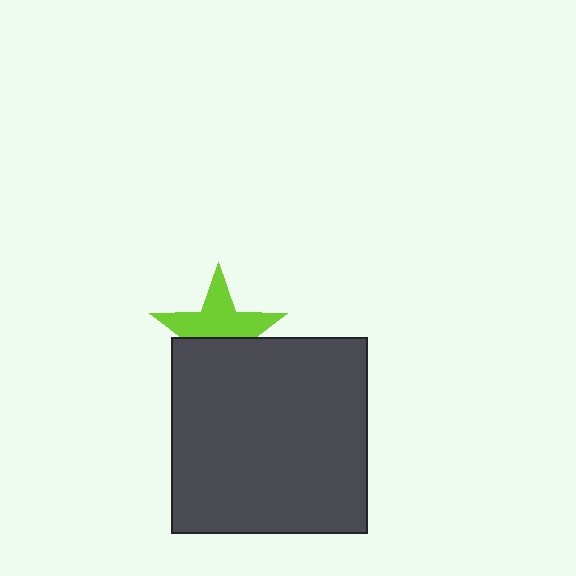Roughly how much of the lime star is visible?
About half of it is visible (roughly 56%).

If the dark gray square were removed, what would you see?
You would see the complete lime star.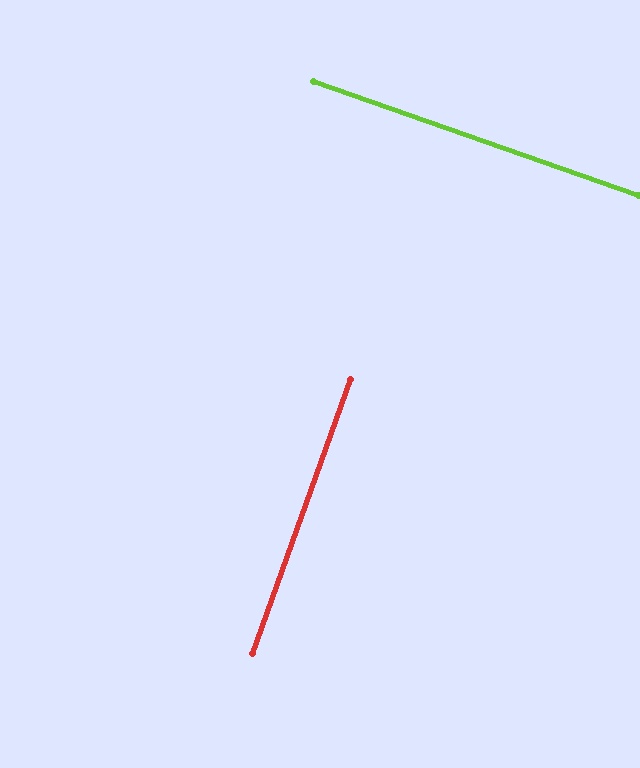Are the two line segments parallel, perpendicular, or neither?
Perpendicular — they meet at approximately 89°.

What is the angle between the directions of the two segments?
Approximately 89 degrees.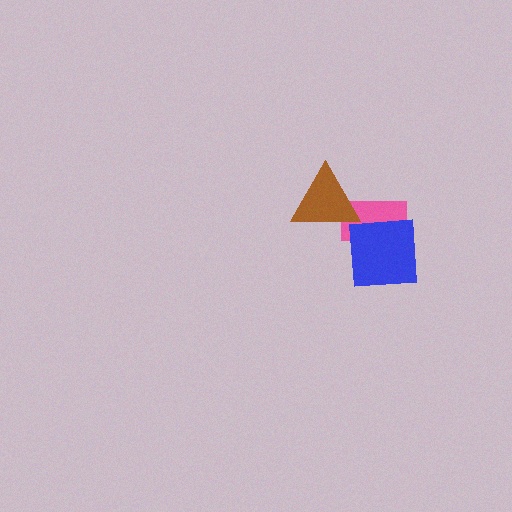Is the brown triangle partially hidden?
No, no other shape covers it.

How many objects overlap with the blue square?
1 object overlaps with the blue square.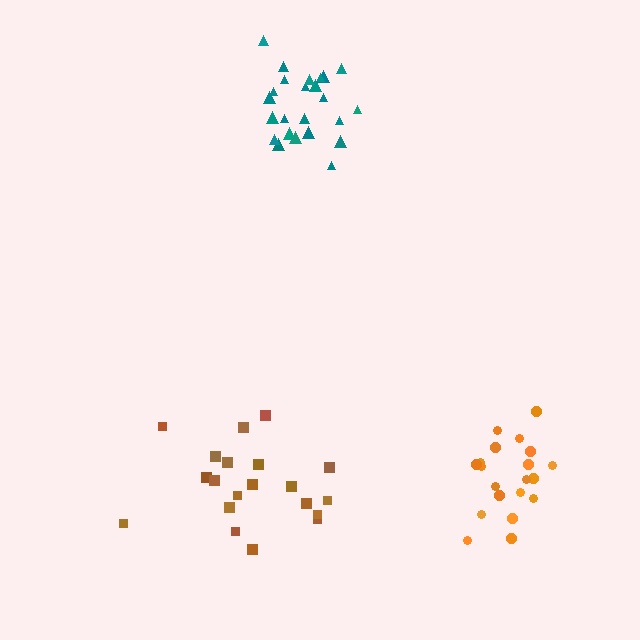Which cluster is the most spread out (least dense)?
Brown.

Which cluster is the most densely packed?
Teal.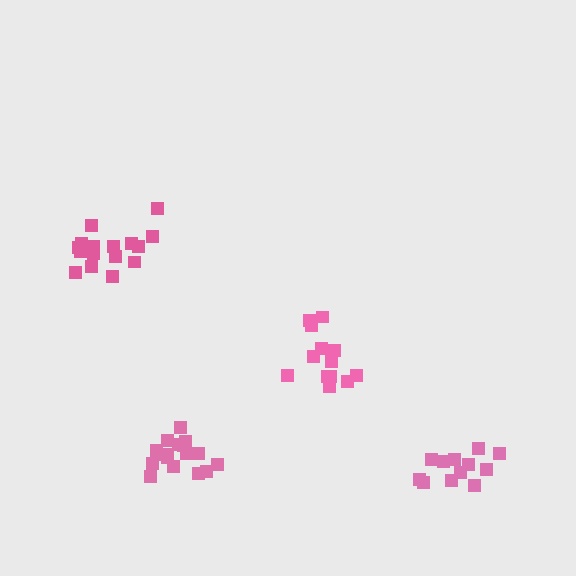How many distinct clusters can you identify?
There are 4 distinct clusters.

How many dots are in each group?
Group 1: 17 dots, Group 2: 13 dots, Group 3: 16 dots, Group 4: 12 dots (58 total).